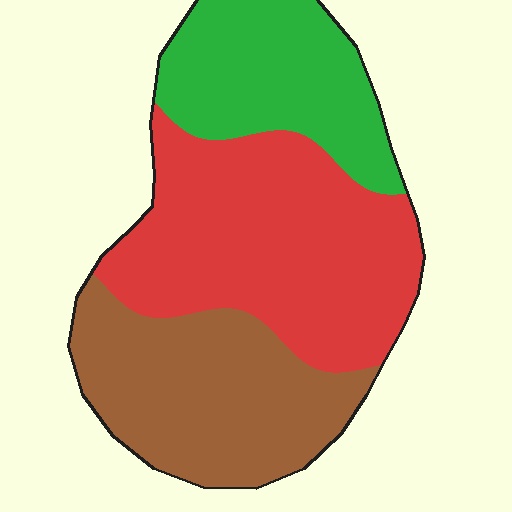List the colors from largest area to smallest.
From largest to smallest: red, brown, green.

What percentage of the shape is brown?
Brown covers 32% of the shape.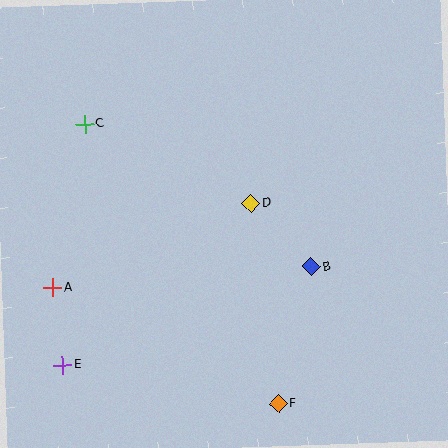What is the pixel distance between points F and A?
The distance between F and A is 254 pixels.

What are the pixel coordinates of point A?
Point A is at (53, 287).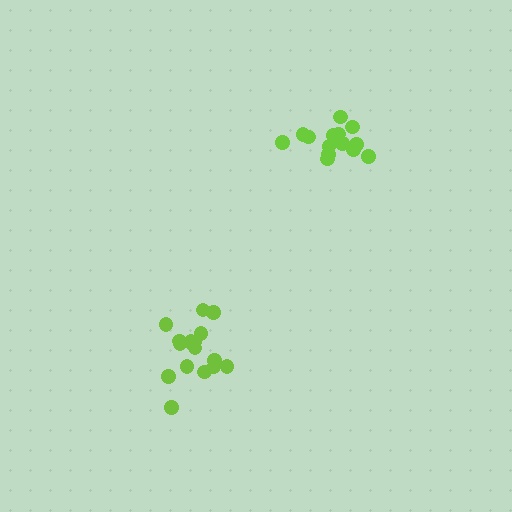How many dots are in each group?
Group 1: 17 dots, Group 2: 14 dots (31 total).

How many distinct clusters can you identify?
There are 2 distinct clusters.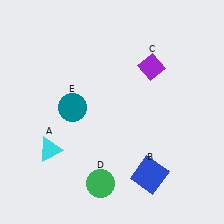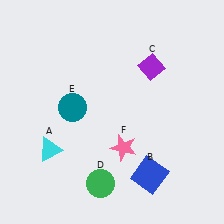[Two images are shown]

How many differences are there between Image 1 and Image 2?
There is 1 difference between the two images.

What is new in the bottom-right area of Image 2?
A pink star (F) was added in the bottom-right area of Image 2.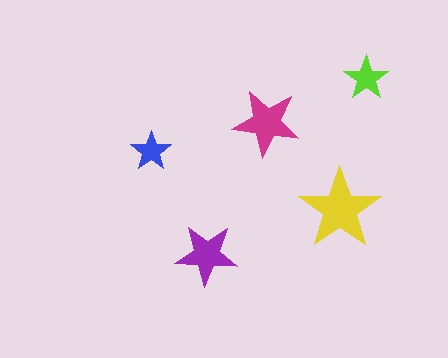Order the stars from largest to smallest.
the yellow one, the magenta one, the purple one, the lime one, the blue one.